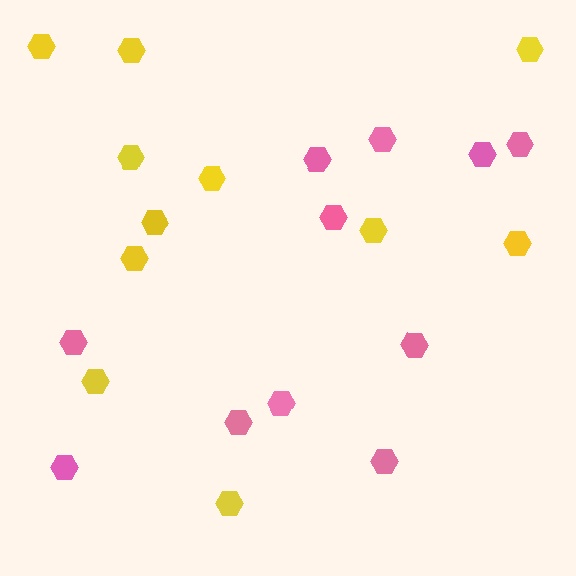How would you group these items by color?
There are 2 groups: one group of yellow hexagons (11) and one group of pink hexagons (11).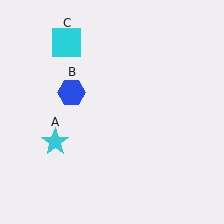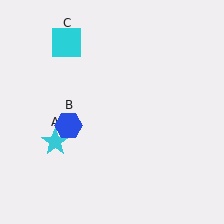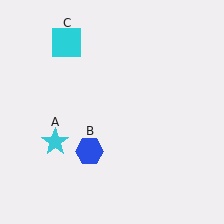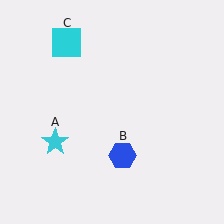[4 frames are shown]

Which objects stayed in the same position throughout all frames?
Cyan star (object A) and cyan square (object C) remained stationary.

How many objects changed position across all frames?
1 object changed position: blue hexagon (object B).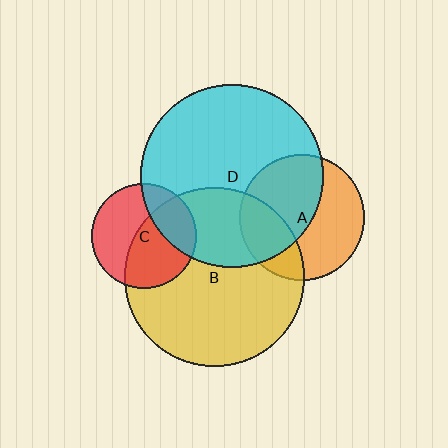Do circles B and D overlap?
Yes.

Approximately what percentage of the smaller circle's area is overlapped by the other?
Approximately 30%.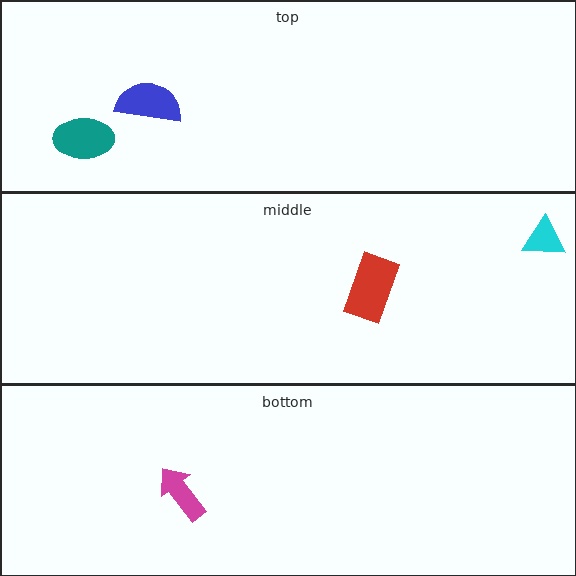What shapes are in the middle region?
The cyan triangle, the red rectangle.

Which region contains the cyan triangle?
The middle region.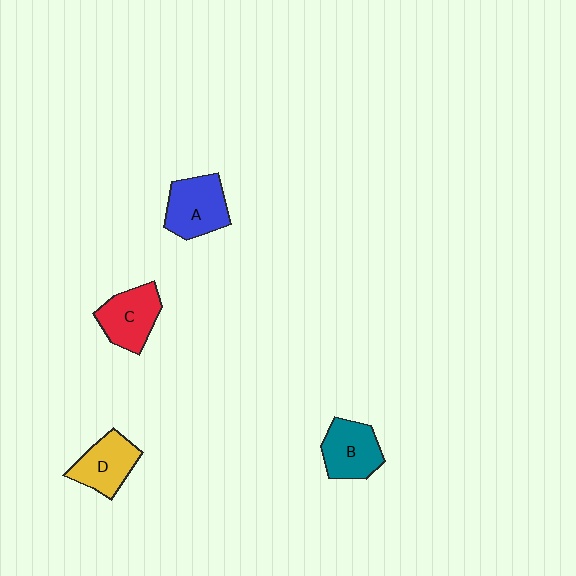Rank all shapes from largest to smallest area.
From largest to smallest: A (blue), C (red), B (teal), D (yellow).